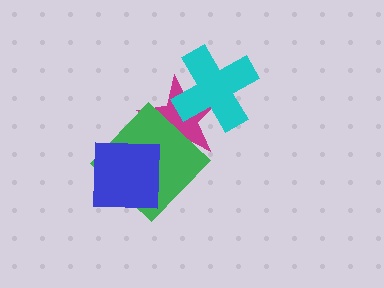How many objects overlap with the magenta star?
3 objects overlap with the magenta star.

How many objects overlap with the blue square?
2 objects overlap with the blue square.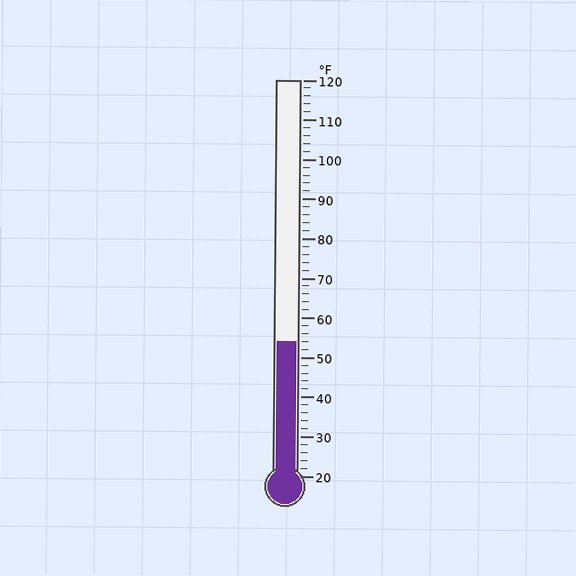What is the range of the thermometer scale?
The thermometer scale ranges from 20°F to 120°F.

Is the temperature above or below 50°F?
The temperature is above 50°F.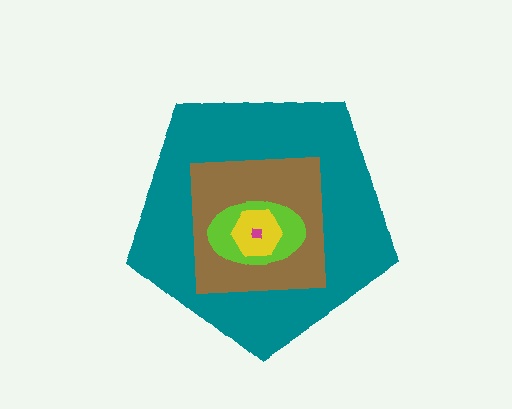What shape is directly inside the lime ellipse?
The yellow hexagon.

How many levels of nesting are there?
5.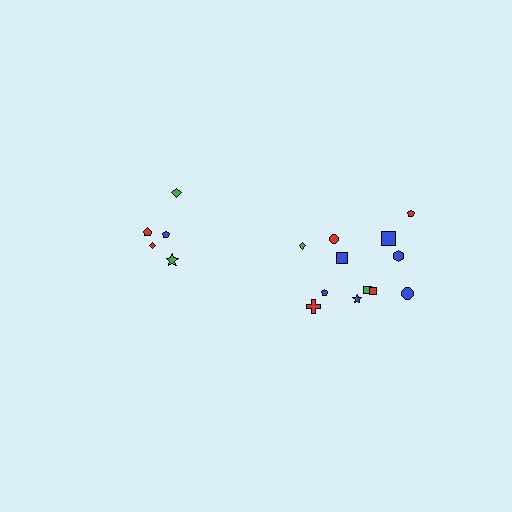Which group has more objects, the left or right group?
The right group.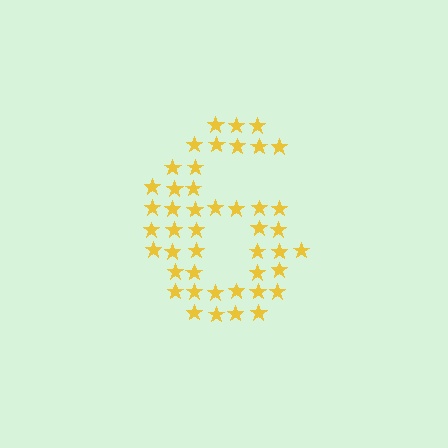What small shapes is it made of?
It is made of small stars.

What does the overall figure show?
The overall figure shows the digit 6.